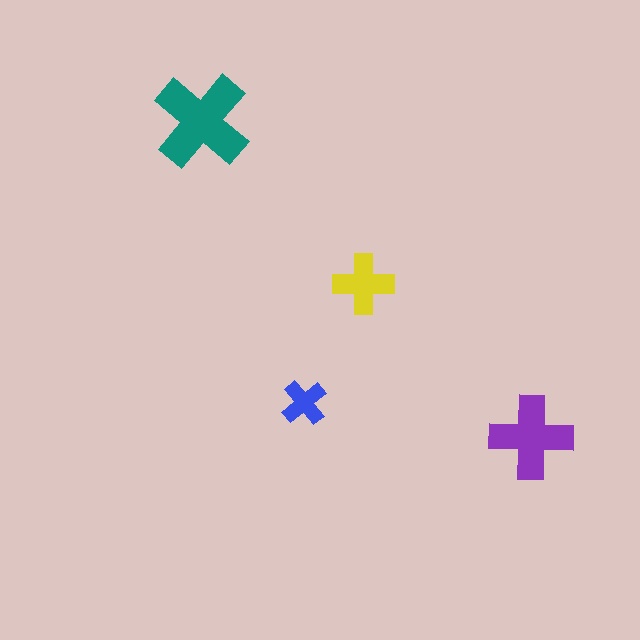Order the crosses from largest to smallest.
the teal one, the purple one, the yellow one, the blue one.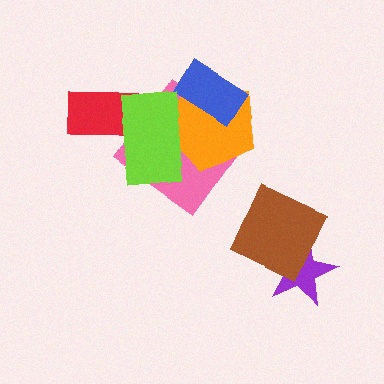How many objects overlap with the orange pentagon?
3 objects overlap with the orange pentagon.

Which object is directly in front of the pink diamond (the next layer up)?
The orange pentagon is directly in front of the pink diamond.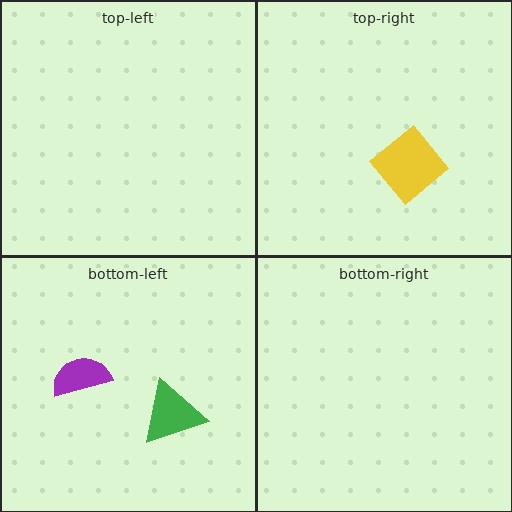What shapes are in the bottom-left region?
The purple semicircle, the green triangle.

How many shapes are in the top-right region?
1.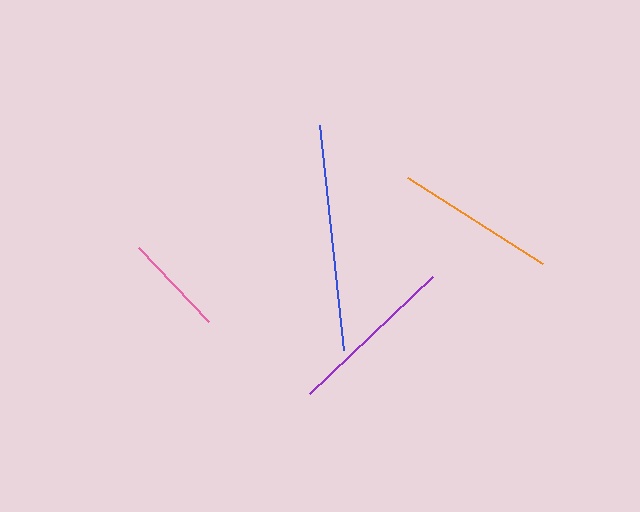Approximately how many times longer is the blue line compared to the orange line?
The blue line is approximately 1.4 times the length of the orange line.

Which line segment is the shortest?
The pink line is the shortest at approximately 102 pixels.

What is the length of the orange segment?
The orange segment is approximately 160 pixels long.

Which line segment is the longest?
The blue line is the longest at approximately 226 pixels.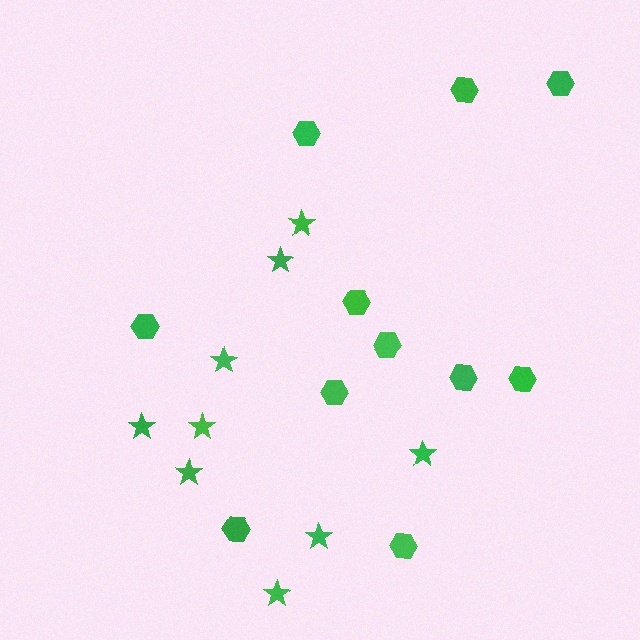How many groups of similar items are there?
There are 2 groups: one group of stars (9) and one group of hexagons (11).